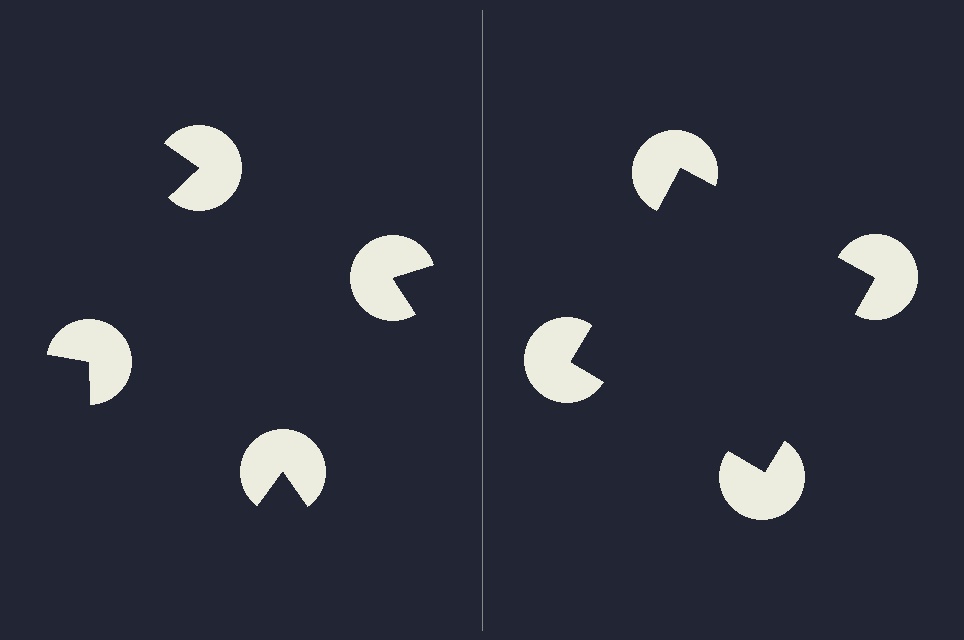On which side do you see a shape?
An illusory square appears on the right side. On the left side the wedge cuts are rotated, so no coherent shape forms.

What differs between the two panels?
The pac-man discs are positioned identically on both sides; only the wedge orientations differ. On the right they align to a square; on the left they are misaligned.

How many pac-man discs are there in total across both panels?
8 — 4 on each side.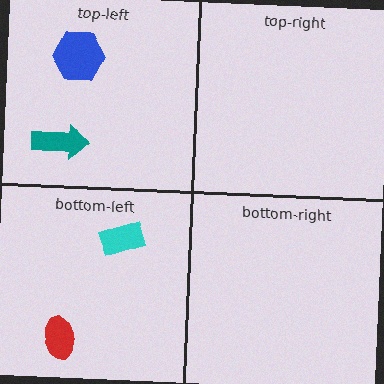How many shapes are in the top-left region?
2.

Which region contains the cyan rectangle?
The bottom-left region.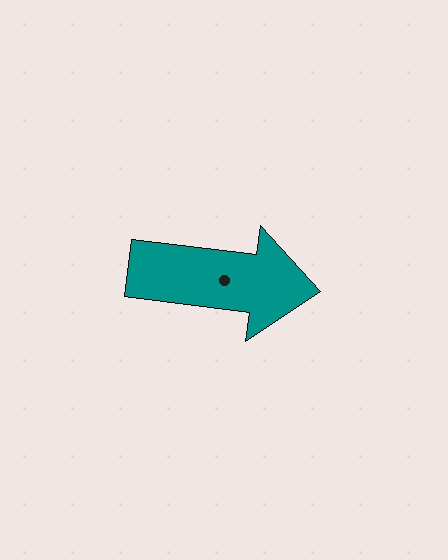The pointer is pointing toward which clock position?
Roughly 3 o'clock.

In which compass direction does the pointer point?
East.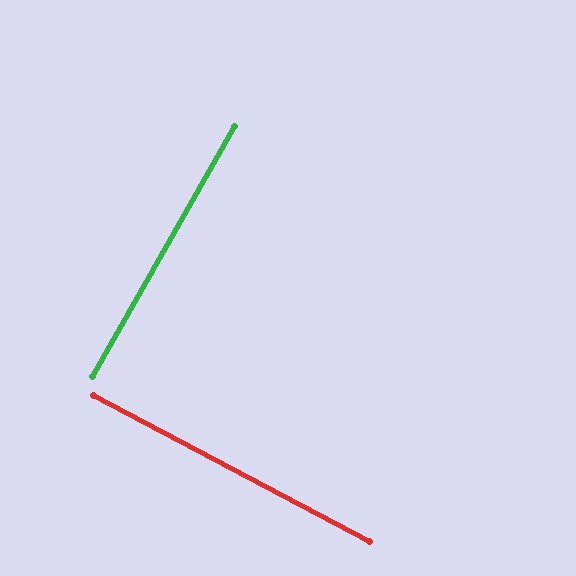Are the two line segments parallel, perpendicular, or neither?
Perpendicular — they meet at approximately 88°.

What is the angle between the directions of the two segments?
Approximately 88 degrees.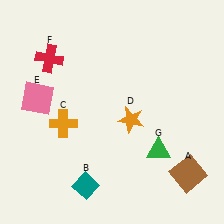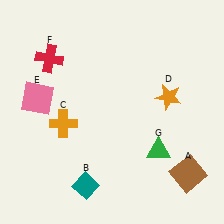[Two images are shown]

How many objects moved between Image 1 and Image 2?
1 object moved between the two images.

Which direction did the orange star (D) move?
The orange star (D) moved right.